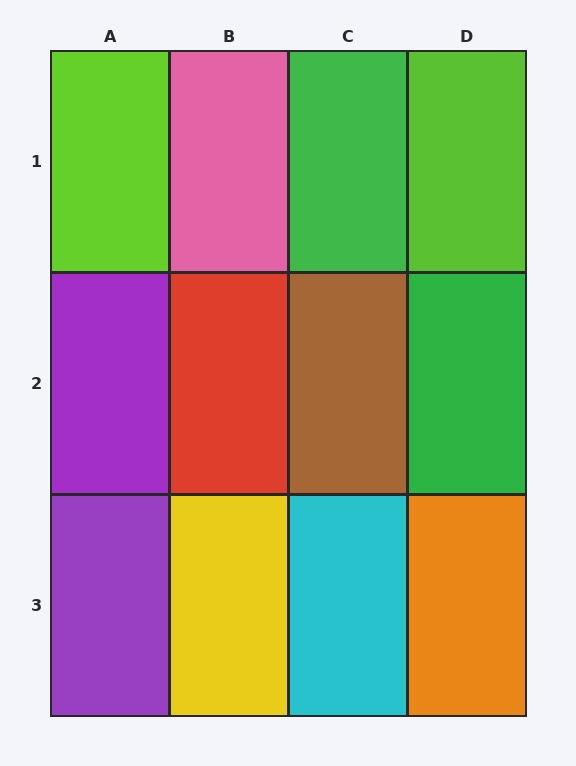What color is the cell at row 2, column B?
Red.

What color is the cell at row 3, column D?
Orange.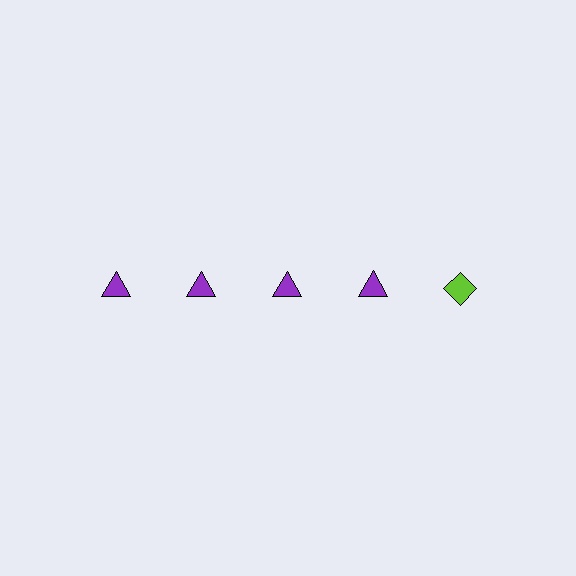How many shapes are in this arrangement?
There are 5 shapes arranged in a grid pattern.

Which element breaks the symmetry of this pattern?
The lime diamond in the top row, rightmost column breaks the symmetry. All other shapes are purple triangles.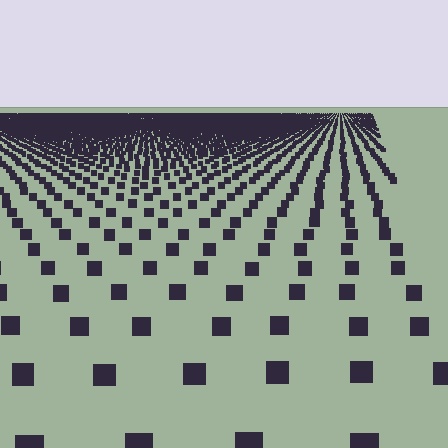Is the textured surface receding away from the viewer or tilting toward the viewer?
The surface is receding away from the viewer. Texture elements get smaller and denser toward the top.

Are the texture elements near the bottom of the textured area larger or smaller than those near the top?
Larger. Near the bottom, elements are closer to the viewer and appear at a bigger on-screen size.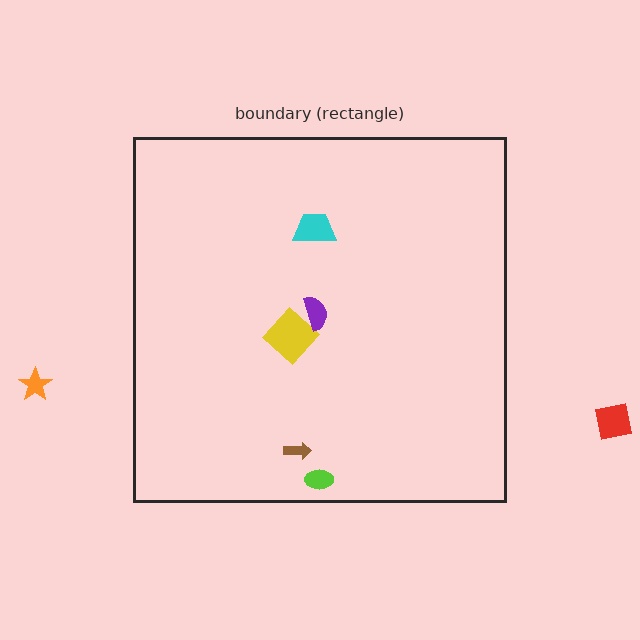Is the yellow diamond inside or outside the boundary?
Inside.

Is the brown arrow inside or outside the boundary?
Inside.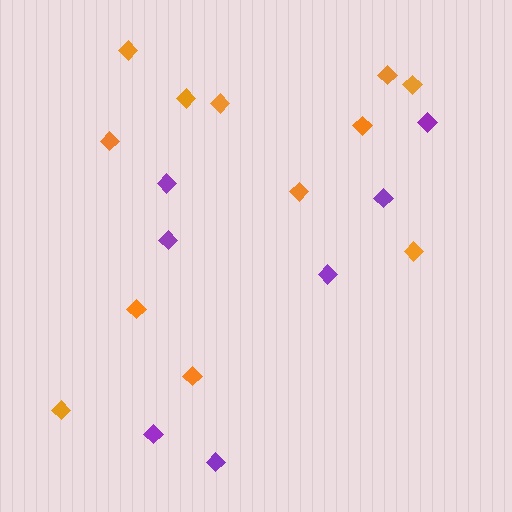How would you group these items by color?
There are 2 groups: one group of orange diamonds (12) and one group of purple diamonds (7).